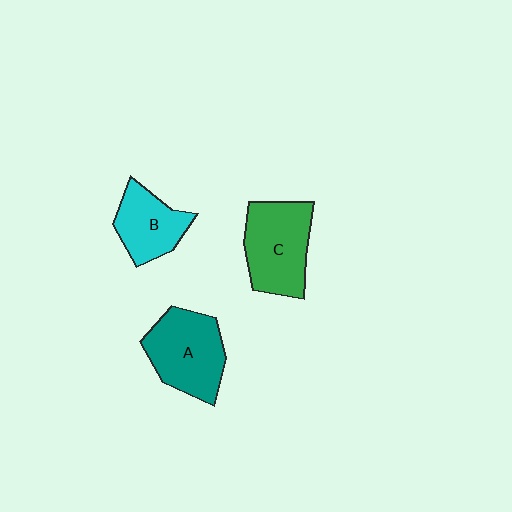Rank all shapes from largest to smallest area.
From largest to smallest: C (green), A (teal), B (cyan).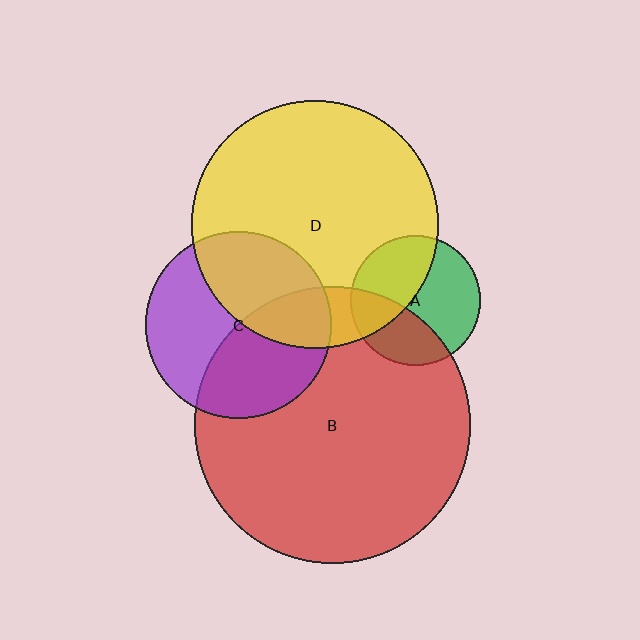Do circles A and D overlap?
Yes.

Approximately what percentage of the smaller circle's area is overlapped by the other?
Approximately 45%.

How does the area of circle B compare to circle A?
Approximately 4.6 times.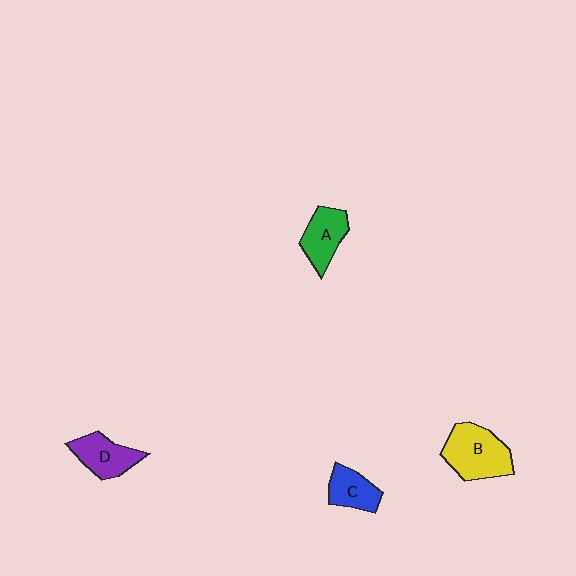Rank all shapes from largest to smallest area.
From largest to smallest: B (yellow), D (purple), A (green), C (blue).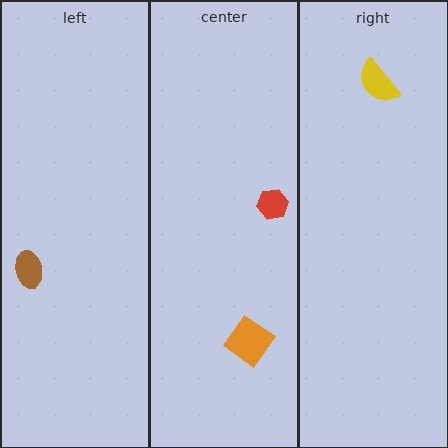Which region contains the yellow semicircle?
The right region.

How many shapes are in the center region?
2.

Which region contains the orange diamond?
The center region.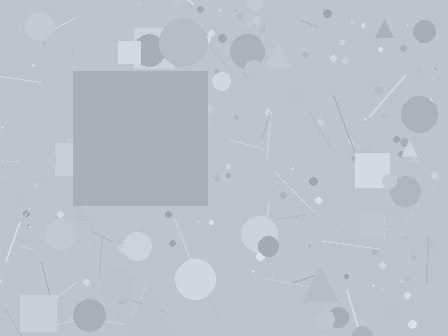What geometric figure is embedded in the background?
A square is embedded in the background.